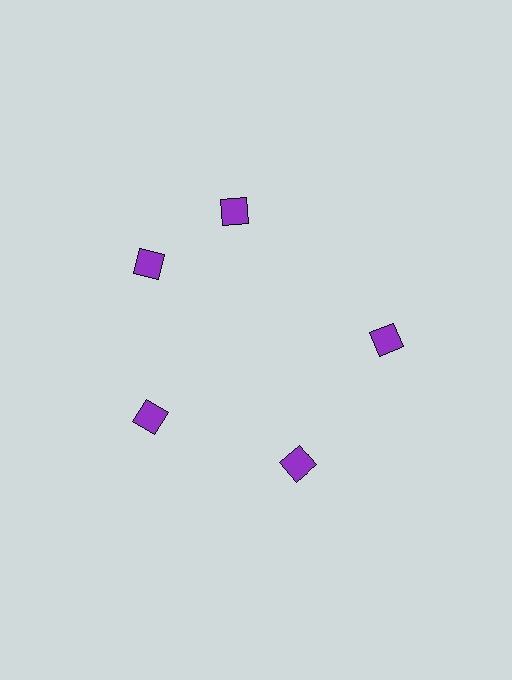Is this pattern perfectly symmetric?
No. The 5 purple diamonds are arranged in a ring, but one element near the 1 o'clock position is rotated out of alignment along the ring, breaking the 5-fold rotational symmetry.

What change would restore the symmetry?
The symmetry would be restored by rotating it back into even spacing with its neighbors so that all 5 diamonds sit at equal angles and equal distance from the center.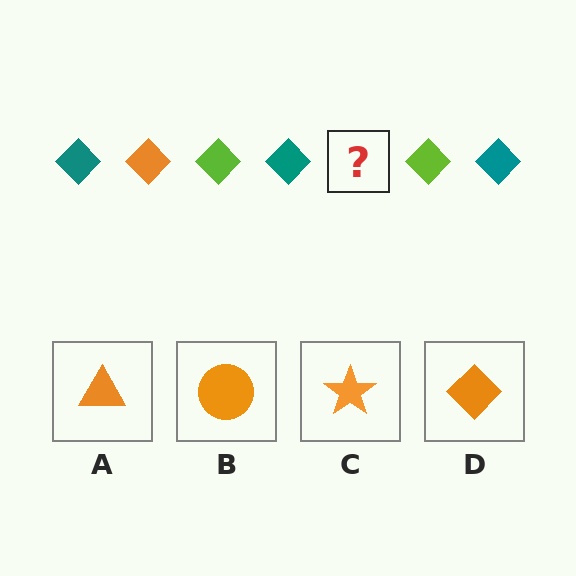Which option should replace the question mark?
Option D.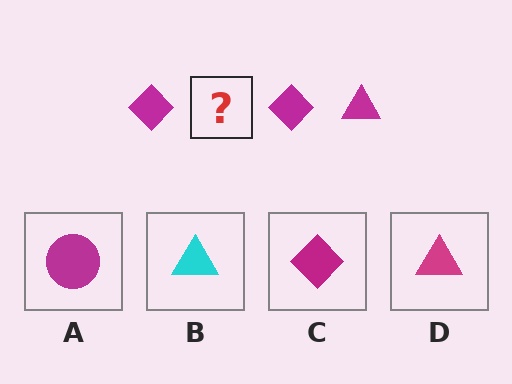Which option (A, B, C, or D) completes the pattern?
D.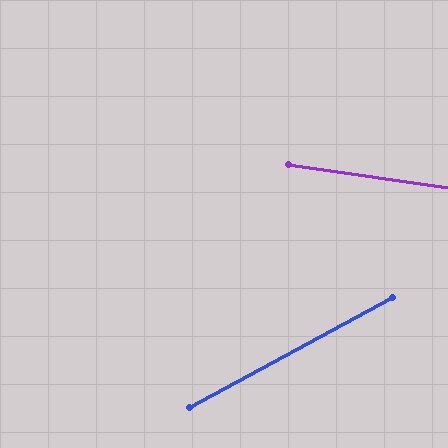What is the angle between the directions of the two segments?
Approximately 37 degrees.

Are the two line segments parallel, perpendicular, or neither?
Neither parallel nor perpendicular — they differ by about 37°.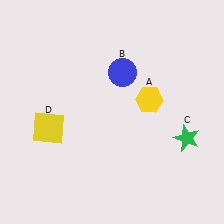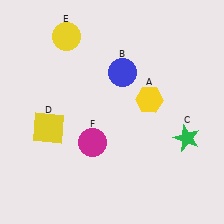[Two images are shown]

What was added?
A yellow circle (E), a magenta circle (F) were added in Image 2.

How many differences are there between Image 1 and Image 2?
There are 2 differences between the two images.